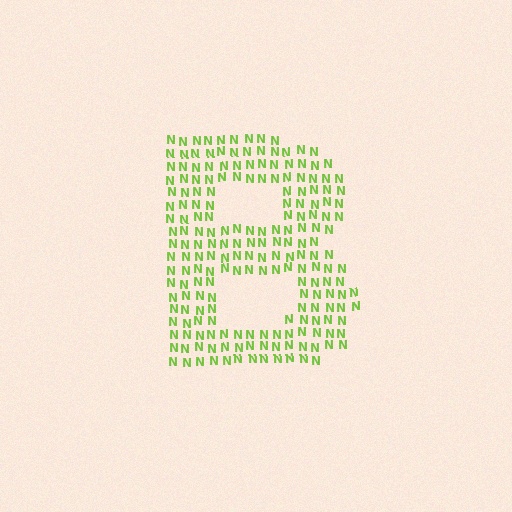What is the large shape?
The large shape is the letter B.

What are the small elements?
The small elements are letter N's.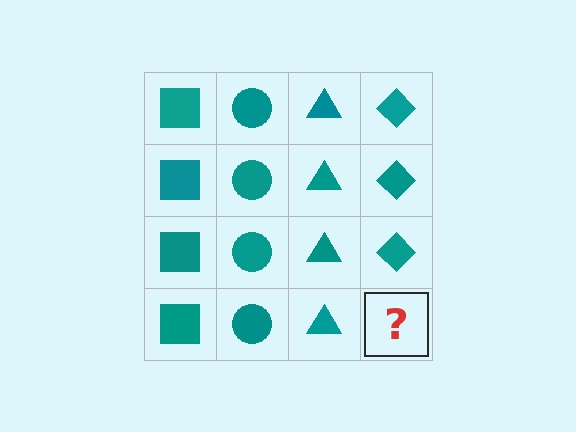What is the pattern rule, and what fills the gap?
The rule is that each column has a consistent shape. The gap should be filled with a teal diamond.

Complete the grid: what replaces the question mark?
The question mark should be replaced with a teal diamond.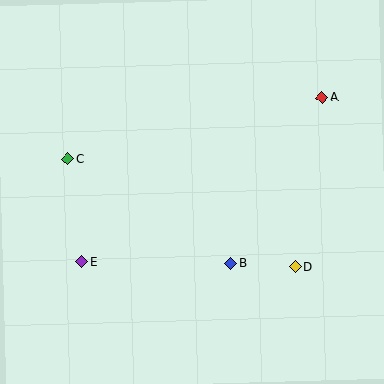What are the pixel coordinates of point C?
Point C is at (68, 159).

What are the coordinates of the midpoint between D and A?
The midpoint between D and A is at (309, 182).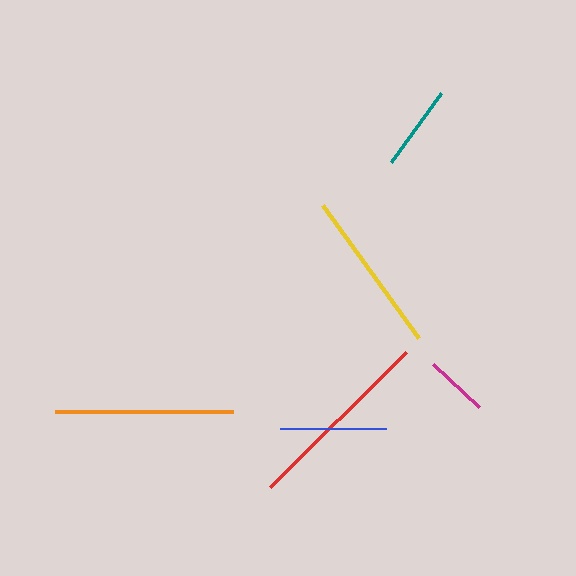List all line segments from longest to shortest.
From longest to shortest: red, orange, yellow, blue, teal, magenta.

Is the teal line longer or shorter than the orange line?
The orange line is longer than the teal line.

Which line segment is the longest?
The red line is the longest at approximately 192 pixels.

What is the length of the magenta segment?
The magenta segment is approximately 63 pixels long.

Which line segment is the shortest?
The magenta line is the shortest at approximately 63 pixels.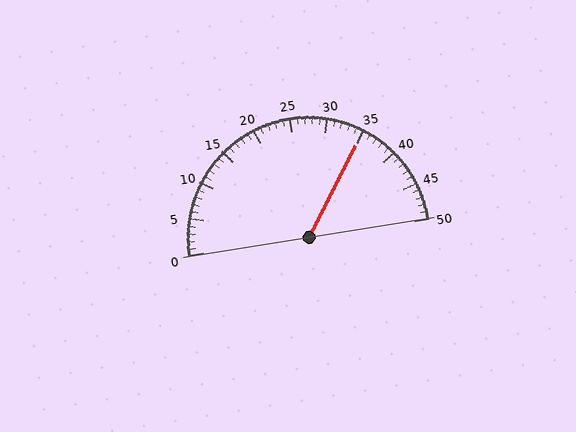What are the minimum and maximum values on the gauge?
The gauge ranges from 0 to 50.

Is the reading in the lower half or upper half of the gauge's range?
The reading is in the upper half of the range (0 to 50).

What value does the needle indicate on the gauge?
The needle indicates approximately 35.